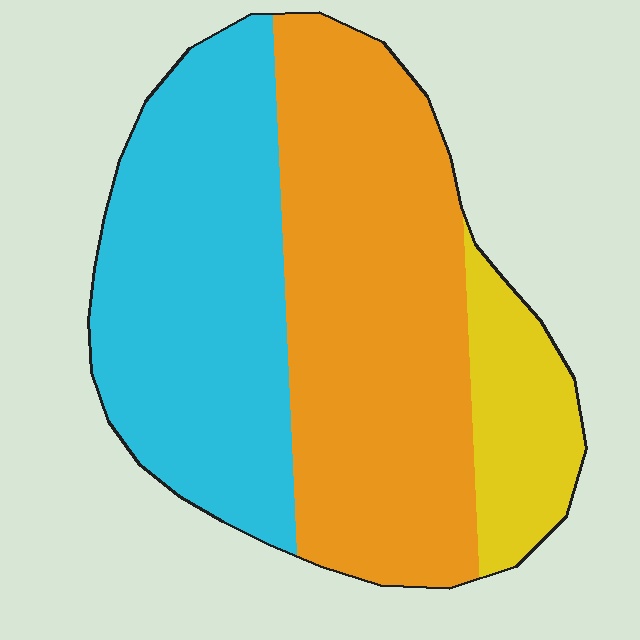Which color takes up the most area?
Orange, at roughly 45%.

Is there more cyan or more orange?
Orange.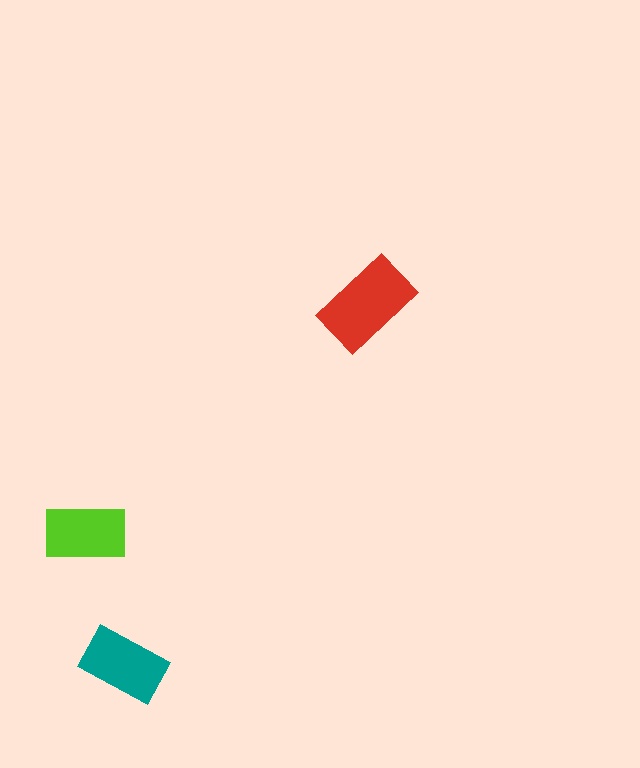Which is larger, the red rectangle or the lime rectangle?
The red one.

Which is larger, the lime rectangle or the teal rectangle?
The teal one.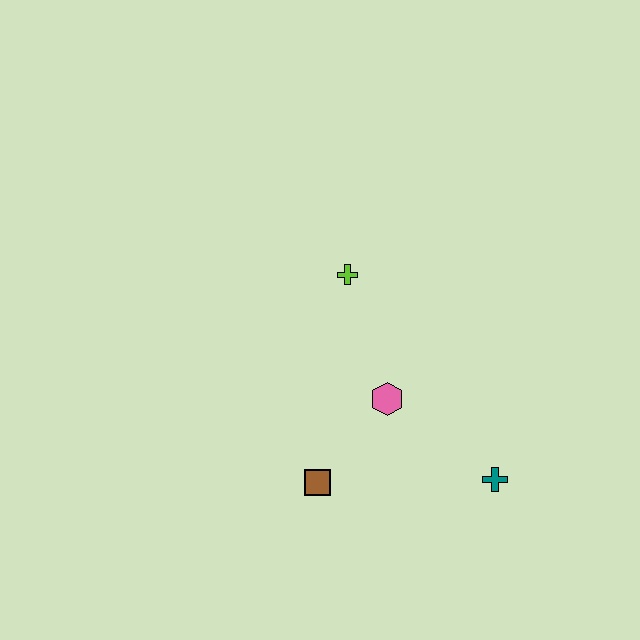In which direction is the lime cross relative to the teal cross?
The lime cross is above the teal cross.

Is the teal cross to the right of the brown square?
Yes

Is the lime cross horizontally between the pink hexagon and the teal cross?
No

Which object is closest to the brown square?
The pink hexagon is closest to the brown square.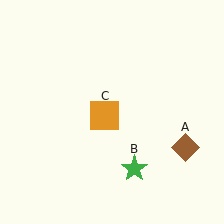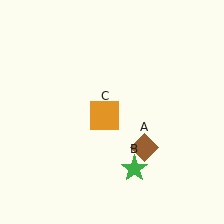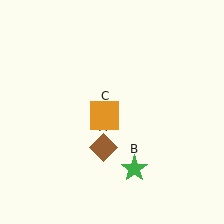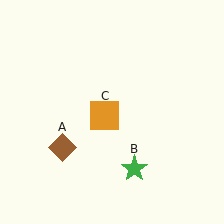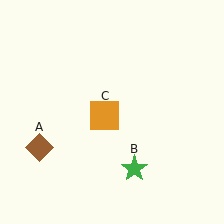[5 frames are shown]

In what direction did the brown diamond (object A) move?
The brown diamond (object A) moved left.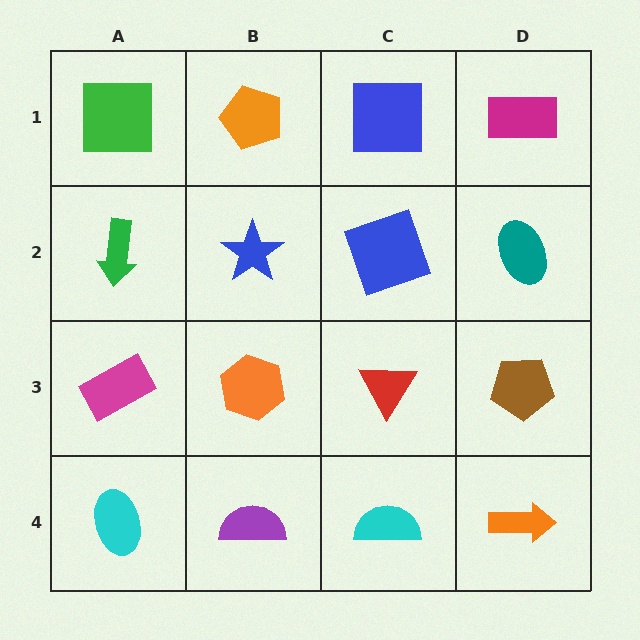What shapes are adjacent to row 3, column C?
A blue square (row 2, column C), a cyan semicircle (row 4, column C), an orange hexagon (row 3, column B), a brown pentagon (row 3, column D).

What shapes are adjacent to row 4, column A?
A magenta rectangle (row 3, column A), a purple semicircle (row 4, column B).